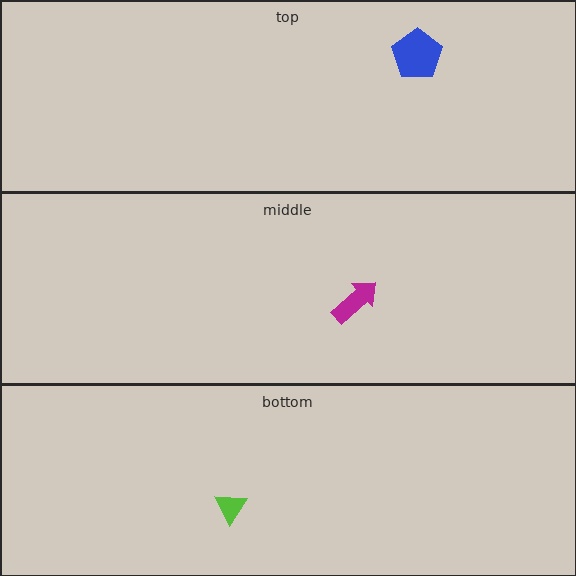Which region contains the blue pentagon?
The top region.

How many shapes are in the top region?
1.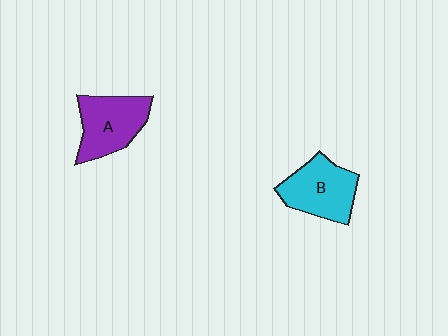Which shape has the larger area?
Shape B (cyan).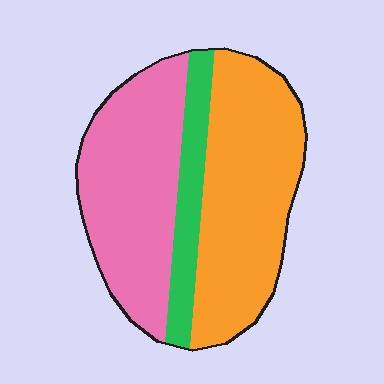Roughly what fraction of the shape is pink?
Pink takes up about two fifths (2/5) of the shape.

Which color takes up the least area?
Green, at roughly 15%.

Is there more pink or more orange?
Orange.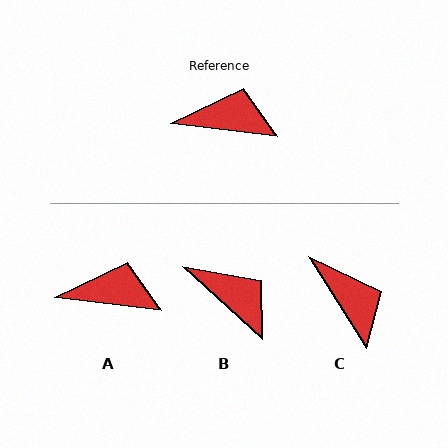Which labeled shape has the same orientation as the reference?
A.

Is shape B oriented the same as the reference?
No, it is off by about 36 degrees.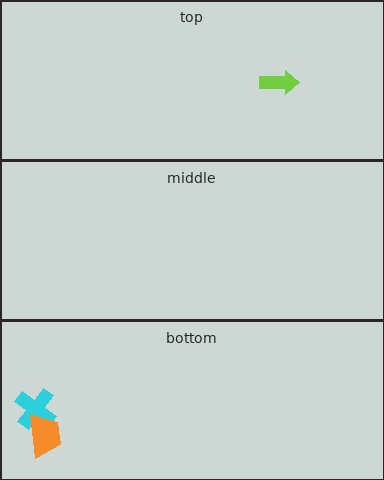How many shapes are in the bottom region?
2.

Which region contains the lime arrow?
The top region.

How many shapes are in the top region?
1.